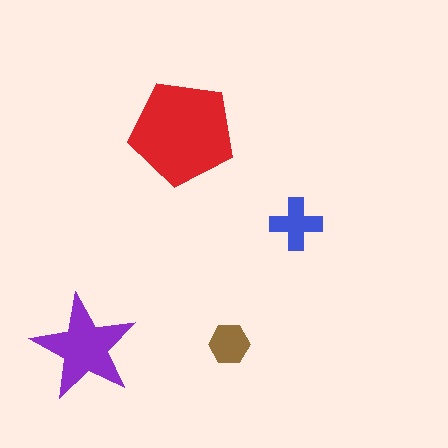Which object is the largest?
The red pentagon.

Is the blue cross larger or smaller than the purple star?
Smaller.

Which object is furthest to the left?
The purple star is leftmost.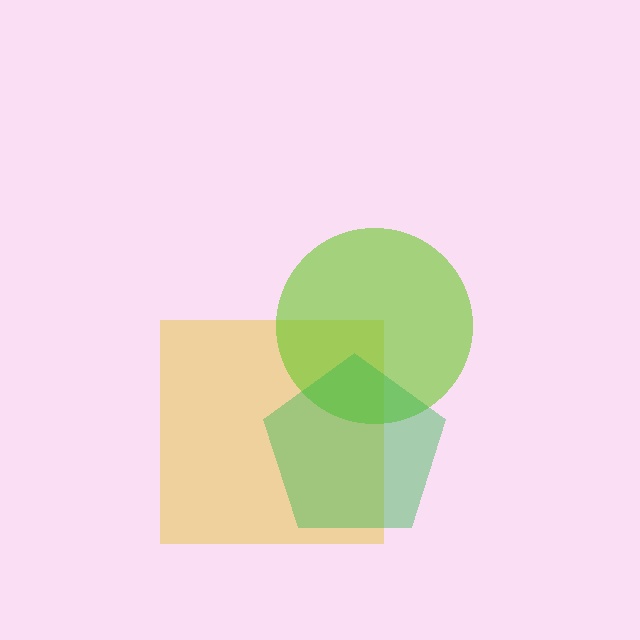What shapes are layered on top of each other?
The layered shapes are: a yellow square, a lime circle, a green pentagon.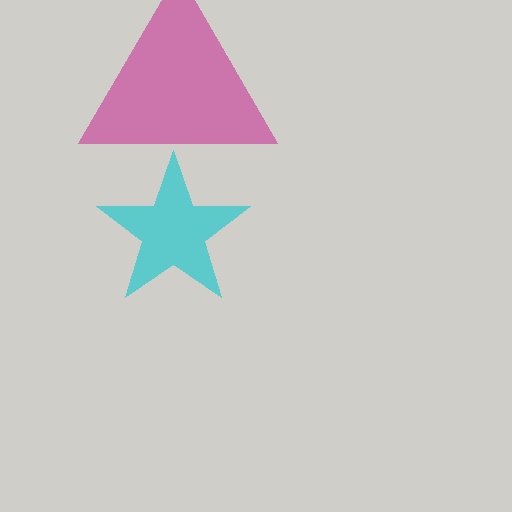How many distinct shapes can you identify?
There are 2 distinct shapes: a cyan star, a magenta triangle.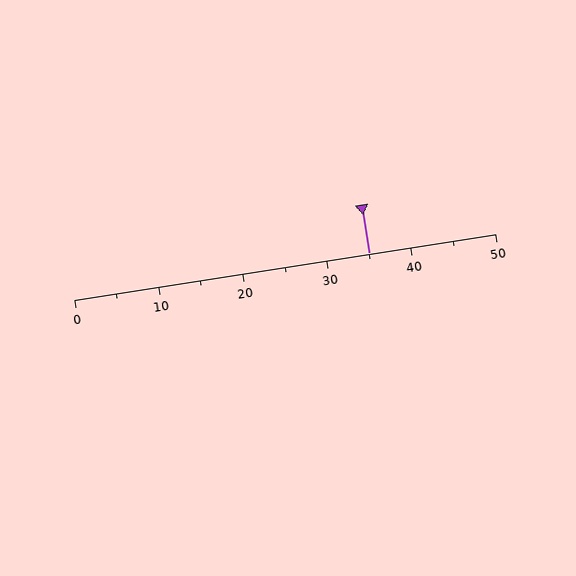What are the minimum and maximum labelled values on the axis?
The axis runs from 0 to 50.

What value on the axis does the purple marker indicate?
The marker indicates approximately 35.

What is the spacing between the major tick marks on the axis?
The major ticks are spaced 10 apart.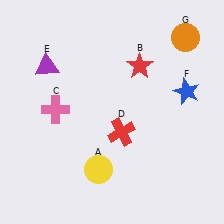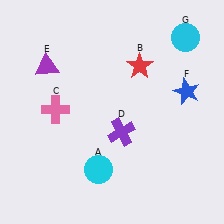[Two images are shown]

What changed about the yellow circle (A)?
In Image 1, A is yellow. In Image 2, it changed to cyan.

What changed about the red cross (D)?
In Image 1, D is red. In Image 2, it changed to purple.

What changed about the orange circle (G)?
In Image 1, G is orange. In Image 2, it changed to cyan.